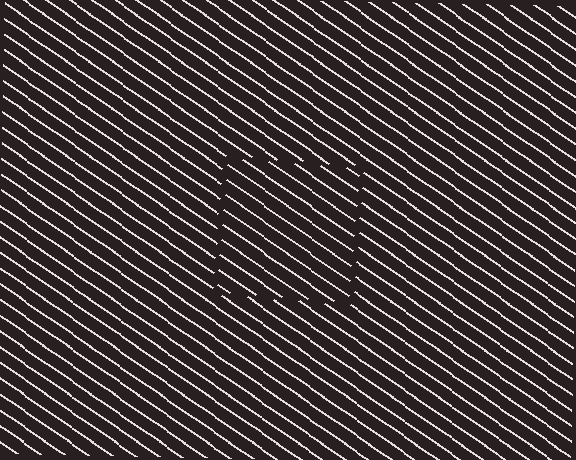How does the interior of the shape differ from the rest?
The interior of the shape contains the same grating, shifted by half a period — the contour is defined by the phase discontinuity where line-ends from the inner and outer gratings abut.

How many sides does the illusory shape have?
4 sides — the line-ends trace a square.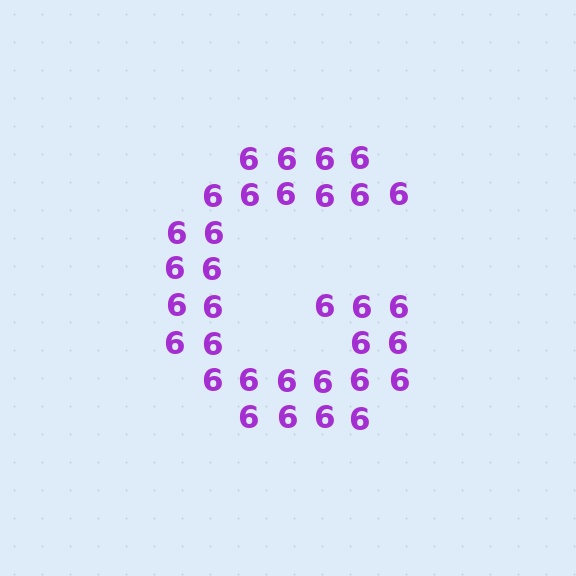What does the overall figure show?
The overall figure shows the letter G.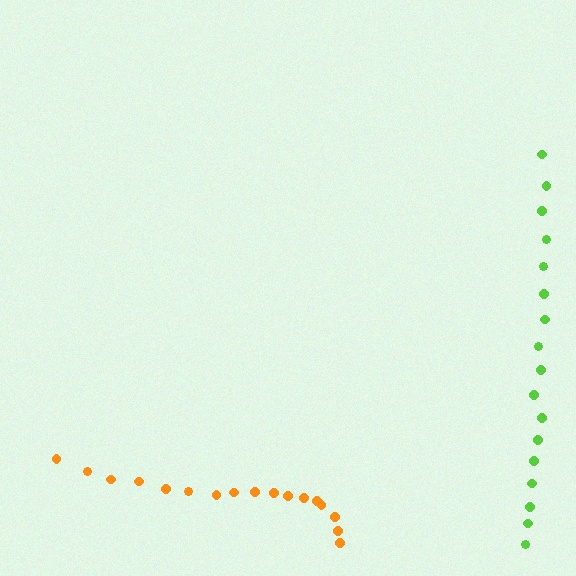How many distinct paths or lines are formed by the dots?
There are 2 distinct paths.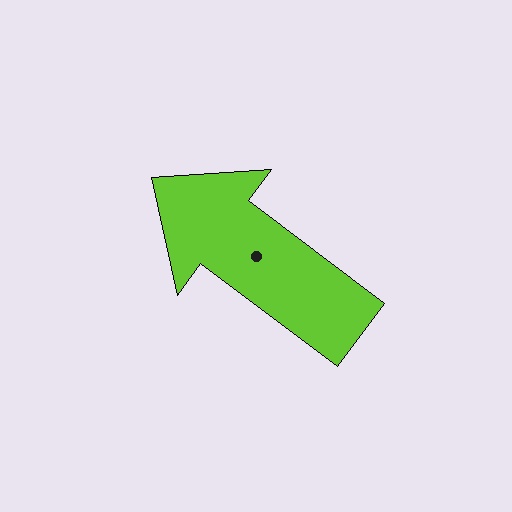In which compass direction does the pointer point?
Northwest.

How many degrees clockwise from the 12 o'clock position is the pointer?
Approximately 307 degrees.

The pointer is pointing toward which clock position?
Roughly 10 o'clock.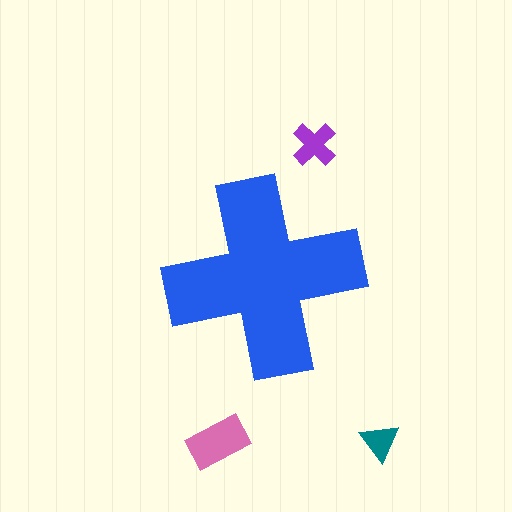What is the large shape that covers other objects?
A blue cross.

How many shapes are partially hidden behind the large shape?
0 shapes are partially hidden.